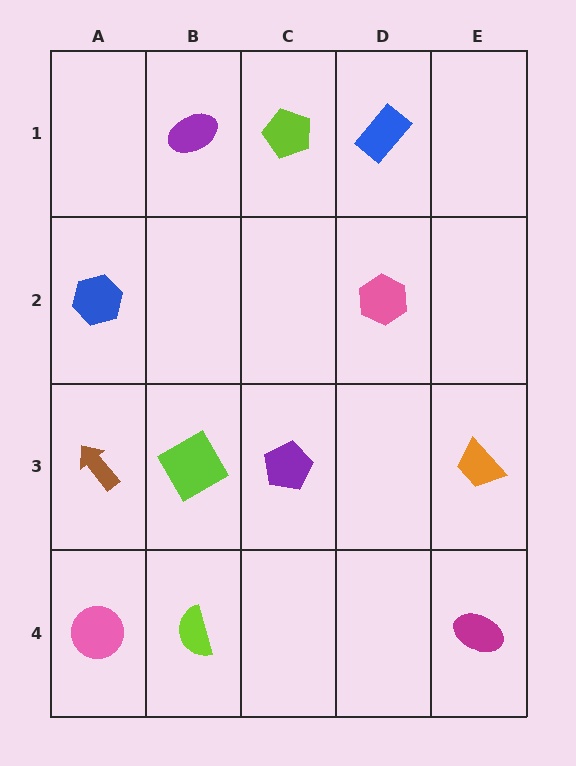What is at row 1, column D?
A blue rectangle.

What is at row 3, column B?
A lime square.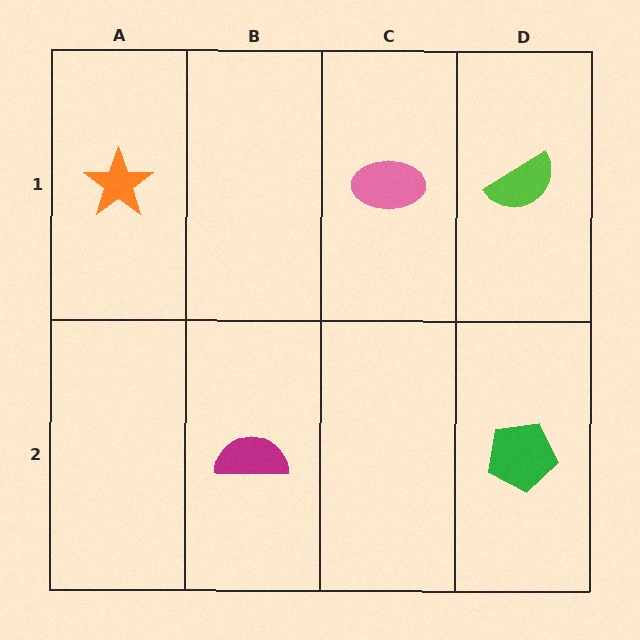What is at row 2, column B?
A magenta semicircle.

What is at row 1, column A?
An orange star.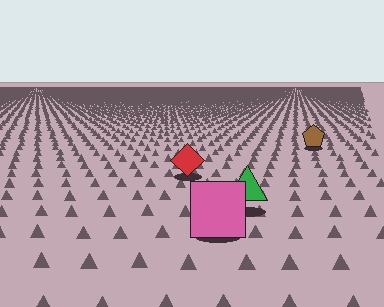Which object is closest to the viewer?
The pink square is closest. The texture marks near it are larger and more spread out.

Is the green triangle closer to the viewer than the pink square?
No. The pink square is closer — you can tell from the texture gradient: the ground texture is coarser near it.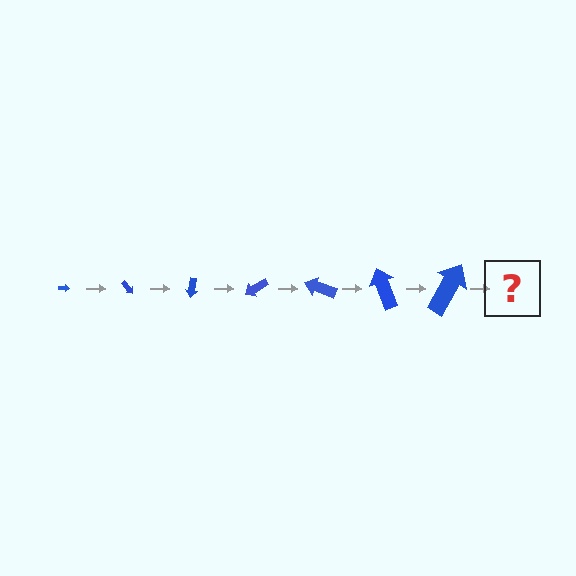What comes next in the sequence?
The next element should be an arrow, larger than the previous one and rotated 350 degrees from the start.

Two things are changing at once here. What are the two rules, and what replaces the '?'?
The two rules are that the arrow grows larger each step and it rotates 50 degrees each step. The '?' should be an arrow, larger than the previous one and rotated 350 degrees from the start.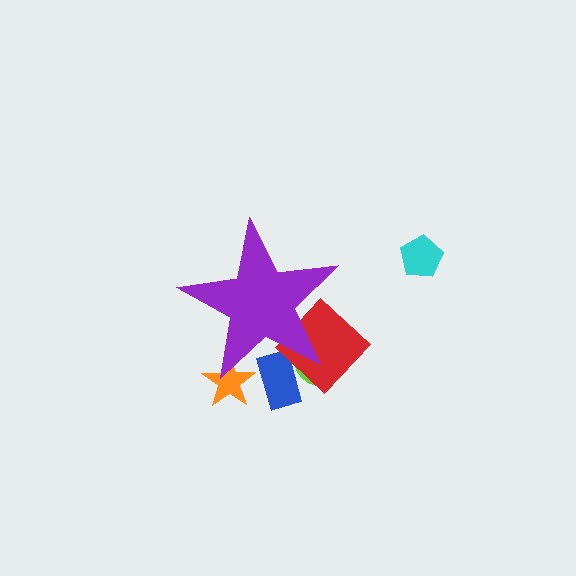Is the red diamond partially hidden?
Yes, the red diamond is partially hidden behind the purple star.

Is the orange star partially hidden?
Yes, the orange star is partially hidden behind the purple star.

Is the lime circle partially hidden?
Yes, the lime circle is partially hidden behind the purple star.